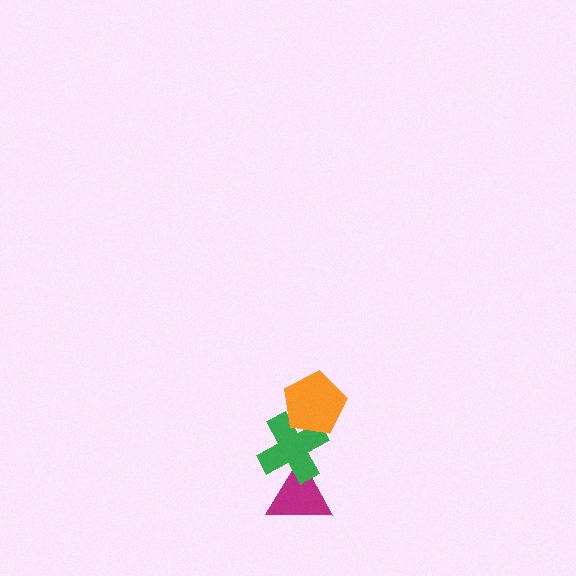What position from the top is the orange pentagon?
The orange pentagon is 1st from the top.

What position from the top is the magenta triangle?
The magenta triangle is 3rd from the top.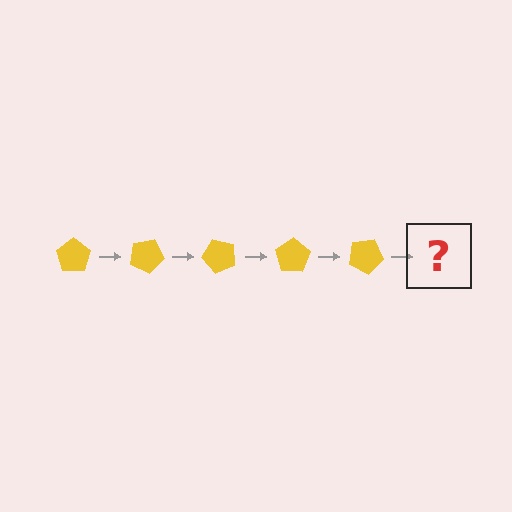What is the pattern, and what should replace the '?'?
The pattern is that the pentagon rotates 25 degrees each step. The '?' should be a yellow pentagon rotated 125 degrees.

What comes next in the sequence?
The next element should be a yellow pentagon rotated 125 degrees.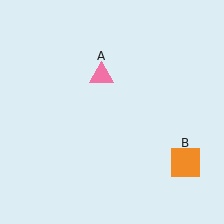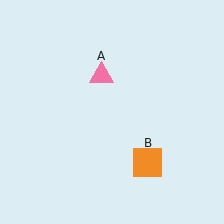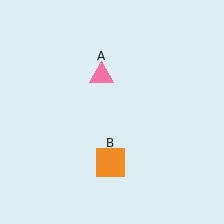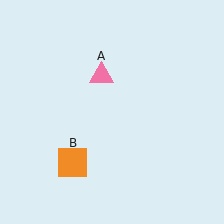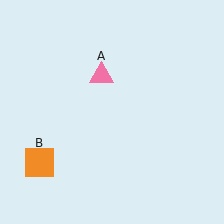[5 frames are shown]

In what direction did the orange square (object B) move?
The orange square (object B) moved left.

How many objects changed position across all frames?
1 object changed position: orange square (object B).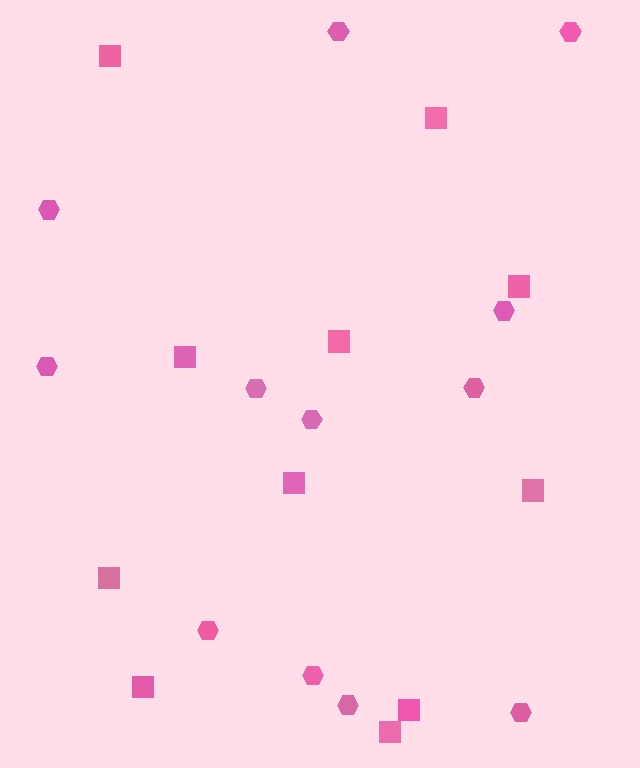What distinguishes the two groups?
There are 2 groups: one group of squares (11) and one group of hexagons (12).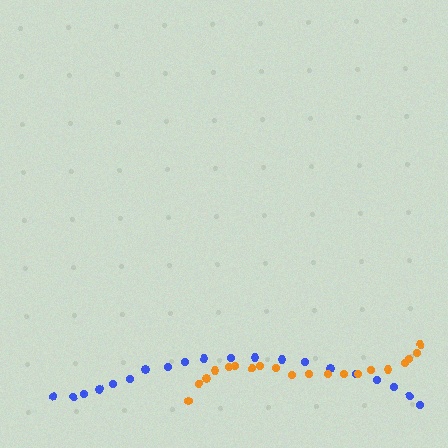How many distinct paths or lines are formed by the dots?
There are 2 distinct paths.